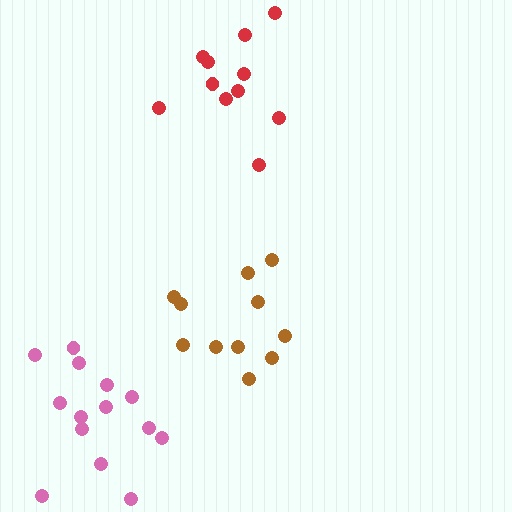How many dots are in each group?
Group 1: 11 dots, Group 2: 11 dots, Group 3: 14 dots (36 total).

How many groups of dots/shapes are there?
There are 3 groups.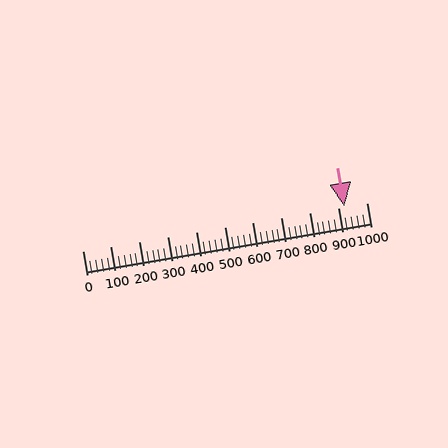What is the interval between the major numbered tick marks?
The major tick marks are spaced 100 units apart.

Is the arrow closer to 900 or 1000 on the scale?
The arrow is closer to 900.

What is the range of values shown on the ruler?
The ruler shows values from 0 to 1000.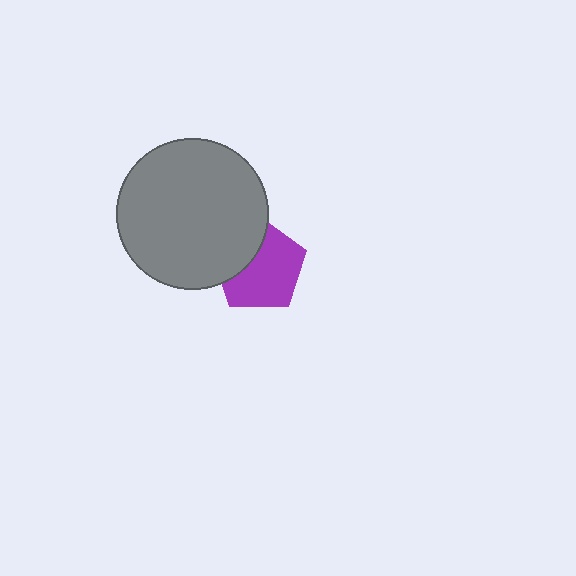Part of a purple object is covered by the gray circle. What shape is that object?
It is a pentagon.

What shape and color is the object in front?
The object in front is a gray circle.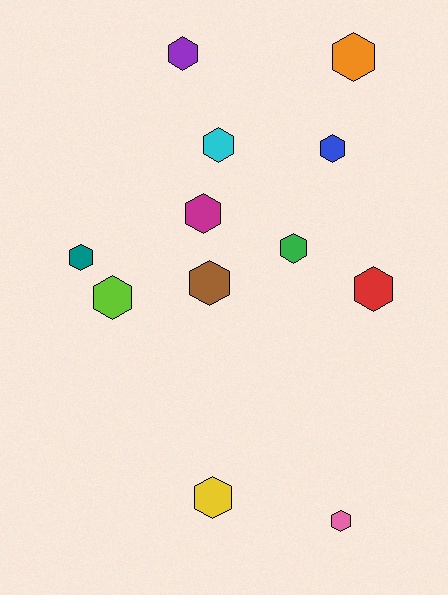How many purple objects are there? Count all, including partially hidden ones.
There is 1 purple object.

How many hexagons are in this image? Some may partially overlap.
There are 12 hexagons.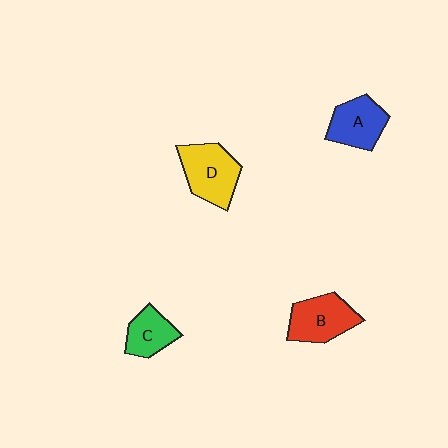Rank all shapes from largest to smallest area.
From largest to smallest: D (yellow), B (red), A (blue), C (green).